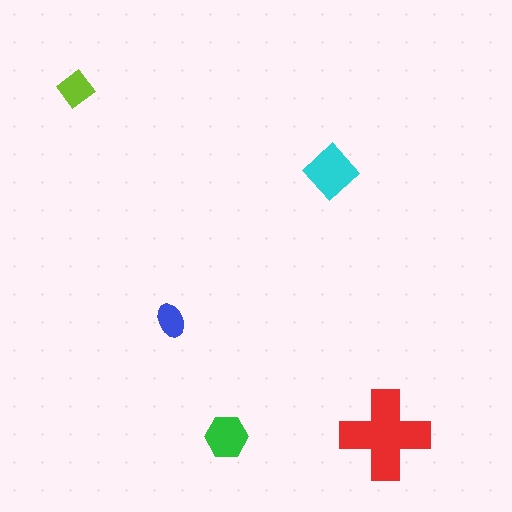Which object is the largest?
The red cross.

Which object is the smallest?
The blue ellipse.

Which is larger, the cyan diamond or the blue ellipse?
The cyan diamond.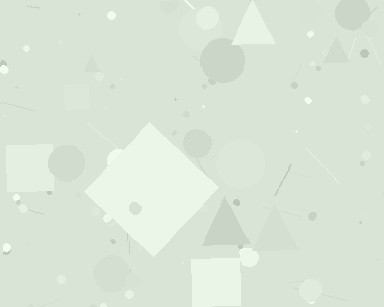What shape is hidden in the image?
A diamond is hidden in the image.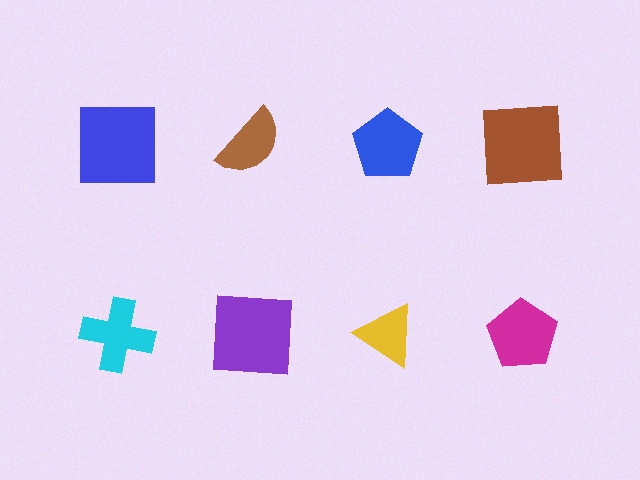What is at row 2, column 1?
A cyan cross.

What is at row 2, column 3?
A yellow triangle.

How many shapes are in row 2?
4 shapes.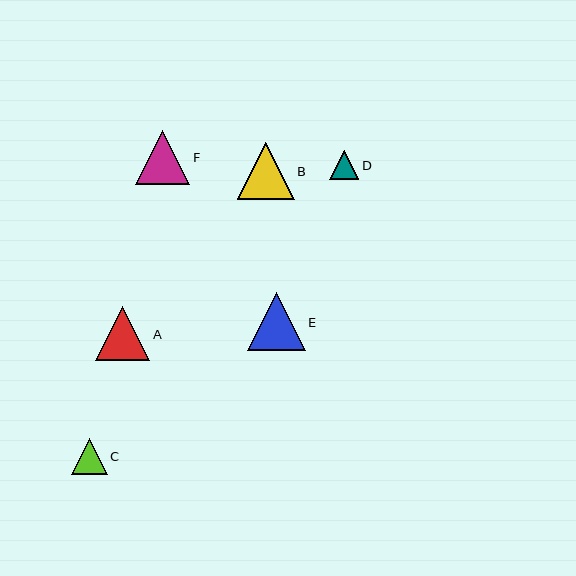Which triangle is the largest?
Triangle E is the largest with a size of approximately 58 pixels.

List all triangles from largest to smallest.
From largest to smallest: E, B, F, A, C, D.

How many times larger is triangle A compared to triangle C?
Triangle A is approximately 1.5 times the size of triangle C.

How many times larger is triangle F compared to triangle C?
Triangle F is approximately 1.5 times the size of triangle C.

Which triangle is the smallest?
Triangle D is the smallest with a size of approximately 29 pixels.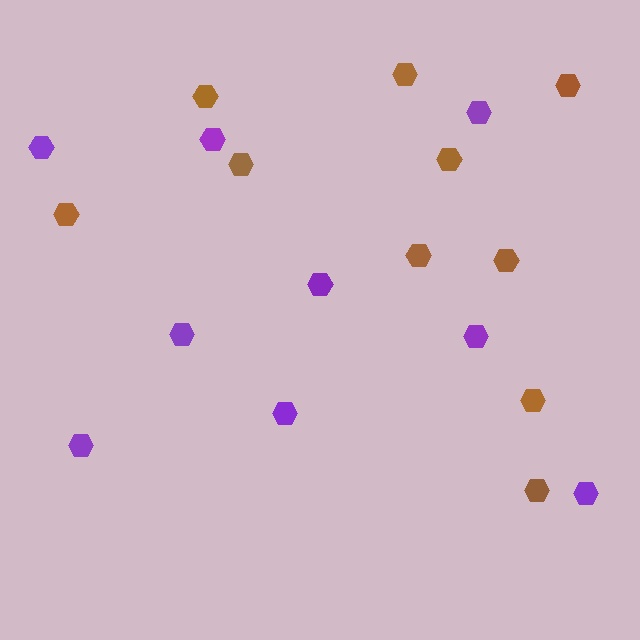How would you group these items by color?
There are 2 groups: one group of brown hexagons (10) and one group of purple hexagons (9).